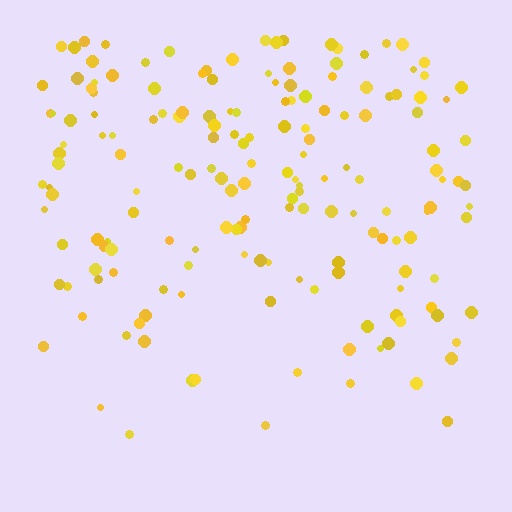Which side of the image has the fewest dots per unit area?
The bottom.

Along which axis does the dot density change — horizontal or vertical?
Vertical.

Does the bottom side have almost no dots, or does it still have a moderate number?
Still a moderate number, just noticeably fewer than the top.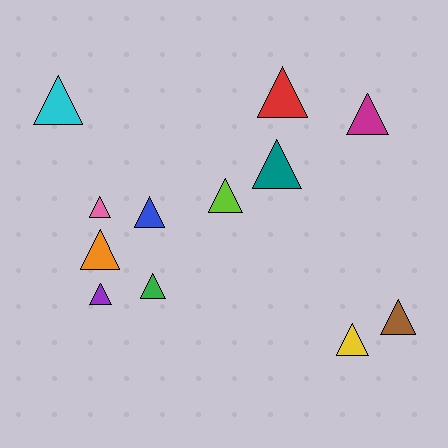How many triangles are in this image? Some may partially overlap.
There are 12 triangles.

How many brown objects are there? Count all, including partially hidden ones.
There is 1 brown object.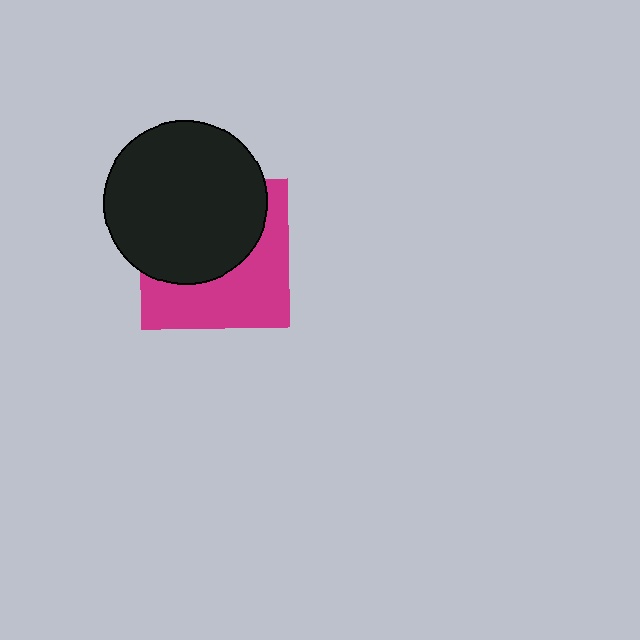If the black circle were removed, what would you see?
You would see the complete magenta square.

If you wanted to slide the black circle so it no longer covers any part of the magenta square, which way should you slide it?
Slide it up — that is the most direct way to separate the two shapes.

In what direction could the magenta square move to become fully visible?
The magenta square could move down. That would shift it out from behind the black circle entirely.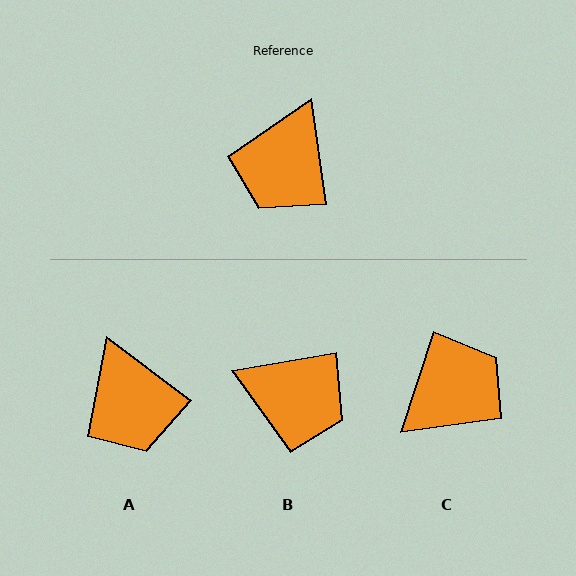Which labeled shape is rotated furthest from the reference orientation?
C, about 153 degrees away.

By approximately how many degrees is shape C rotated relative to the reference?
Approximately 153 degrees counter-clockwise.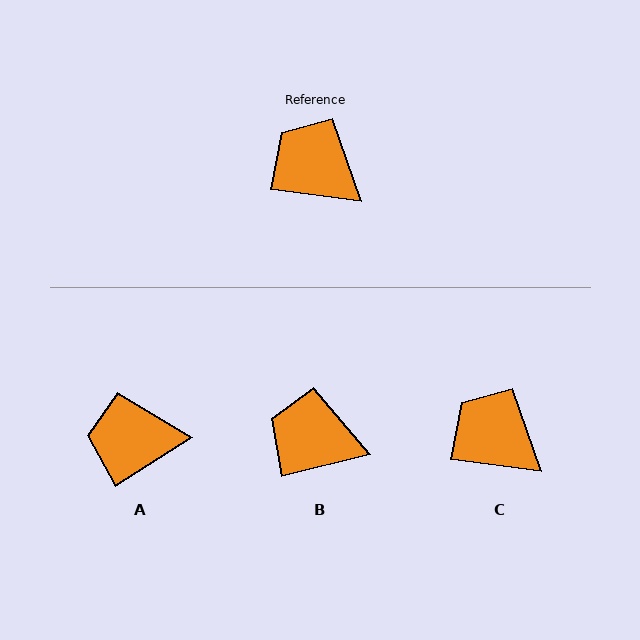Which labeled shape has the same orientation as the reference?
C.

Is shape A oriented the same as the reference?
No, it is off by about 40 degrees.